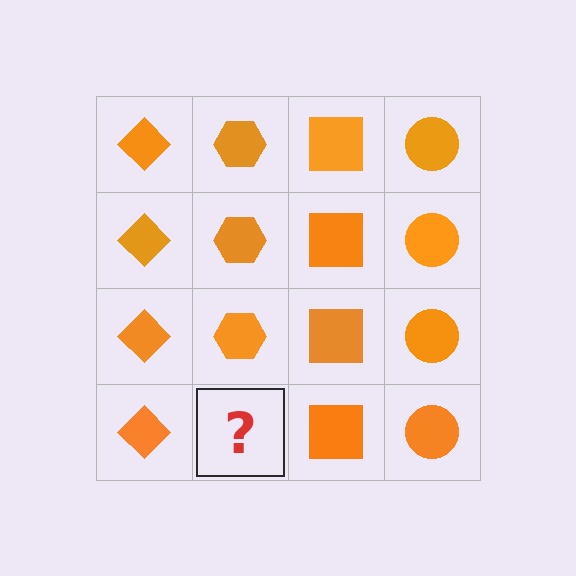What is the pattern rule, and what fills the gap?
The rule is that each column has a consistent shape. The gap should be filled with an orange hexagon.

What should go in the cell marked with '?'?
The missing cell should contain an orange hexagon.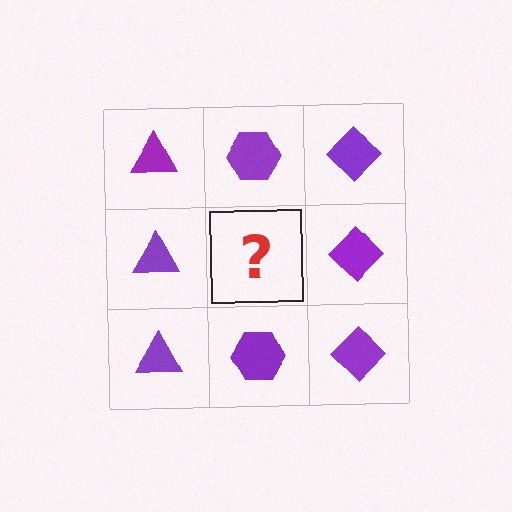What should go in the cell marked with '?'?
The missing cell should contain a purple hexagon.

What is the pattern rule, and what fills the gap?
The rule is that each column has a consistent shape. The gap should be filled with a purple hexagon.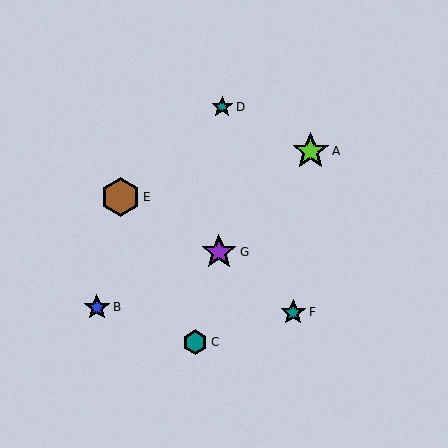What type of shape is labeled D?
Shape D is a teal star.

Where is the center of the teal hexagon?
The center of the teal hexagon is at (195, 342).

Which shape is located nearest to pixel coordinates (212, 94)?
The teal star (labeled D) at (222, 107) is nearest to that location.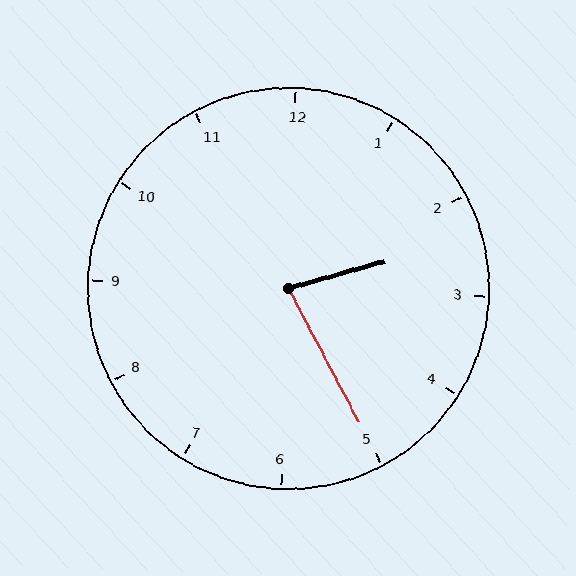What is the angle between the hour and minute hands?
Approximately 78 degrees.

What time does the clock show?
2:25.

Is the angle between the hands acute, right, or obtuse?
It is acute.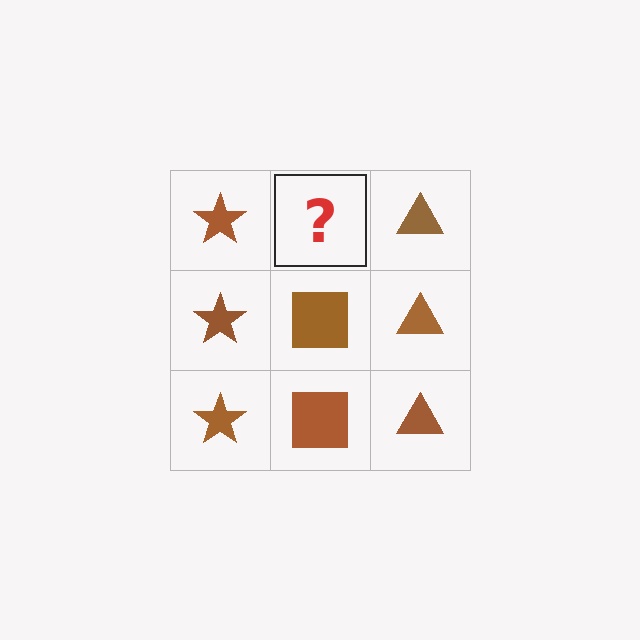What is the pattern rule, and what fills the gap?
The rule is that each column has a consistent shape. The gap should be filled with a brown square.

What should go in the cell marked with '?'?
The missing cell should contain a brown square.